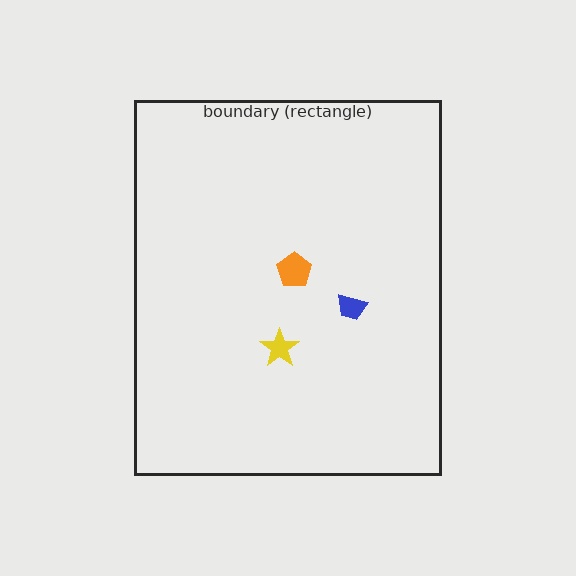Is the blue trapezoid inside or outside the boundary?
Inside.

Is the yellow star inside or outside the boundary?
Inside.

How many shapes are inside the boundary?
3 inside, 0 outside.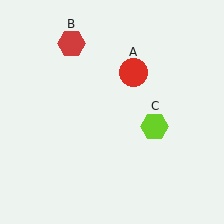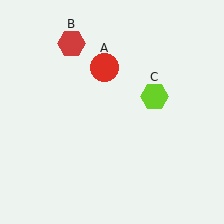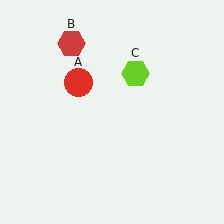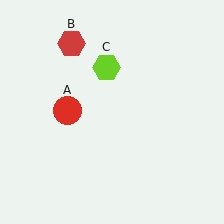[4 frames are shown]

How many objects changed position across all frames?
2 objects changed position: red circle (object A), lime hexagon (object C).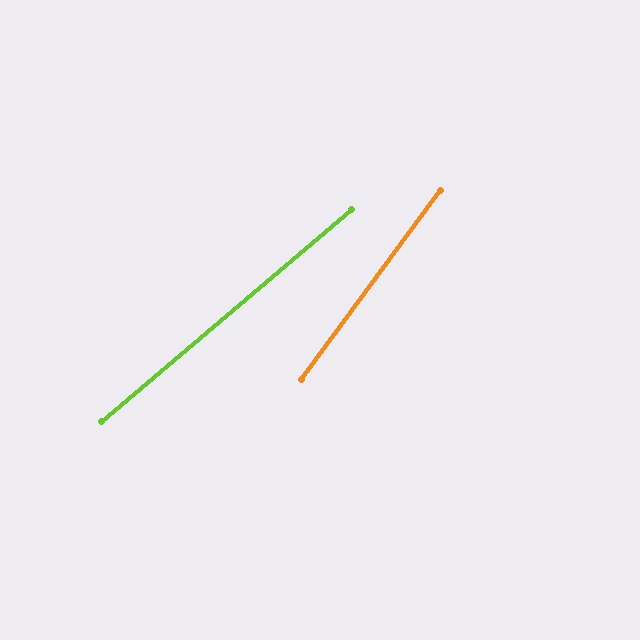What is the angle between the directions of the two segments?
Approximately 13 degrees.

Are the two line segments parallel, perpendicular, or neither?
Neither parallel nor perpendicular — they differ by about 13°.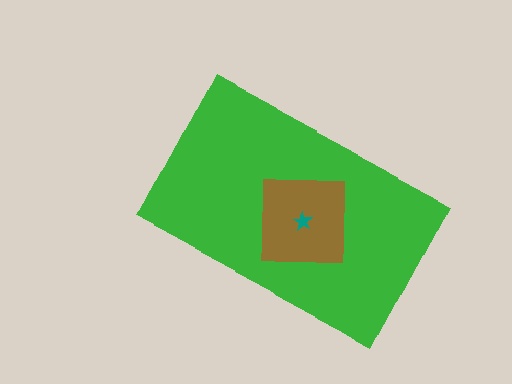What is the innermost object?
The teal star.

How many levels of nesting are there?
3.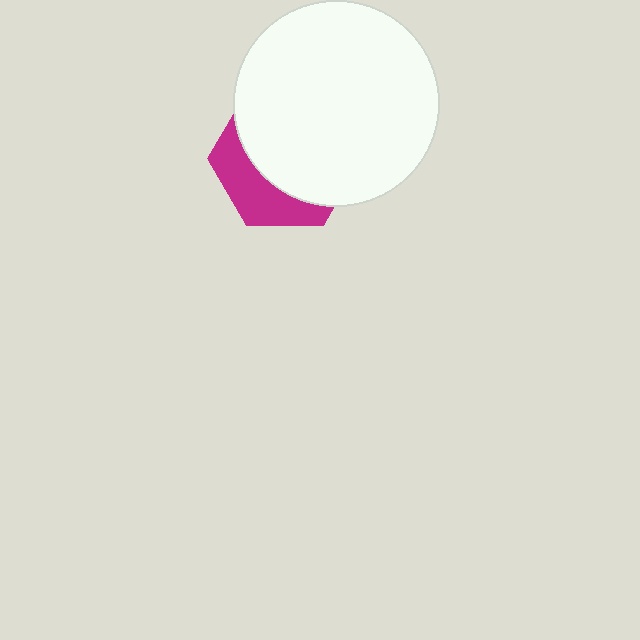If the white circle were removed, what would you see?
You would see the complete magenta hexagon.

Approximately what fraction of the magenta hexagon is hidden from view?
Roughly 67% of the magenta hexagon is hidden behind the white circle.